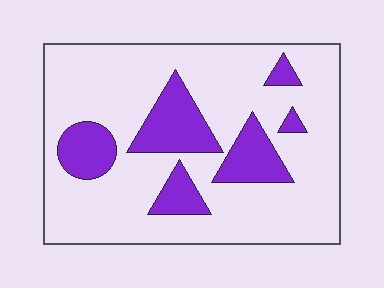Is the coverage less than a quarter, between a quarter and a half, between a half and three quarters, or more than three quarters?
Less than a quarter.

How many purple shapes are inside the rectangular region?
6.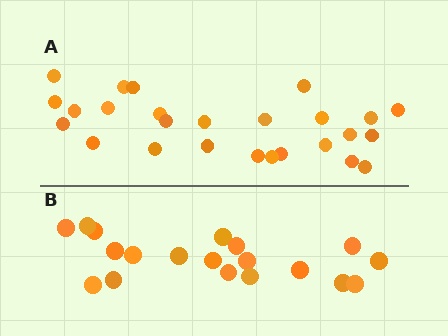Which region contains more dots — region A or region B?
Region A (the top region) has more dots.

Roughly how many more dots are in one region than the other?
Region A has roughly 8 or so more dots than region B.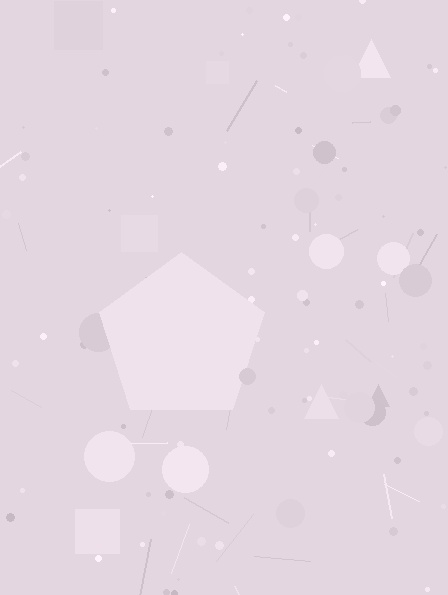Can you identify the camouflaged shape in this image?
The camouflaged shape is a pentagon.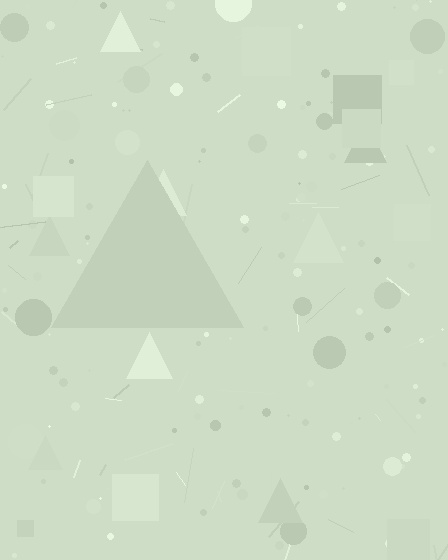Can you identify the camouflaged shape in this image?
The camouflaged shape is a triangle.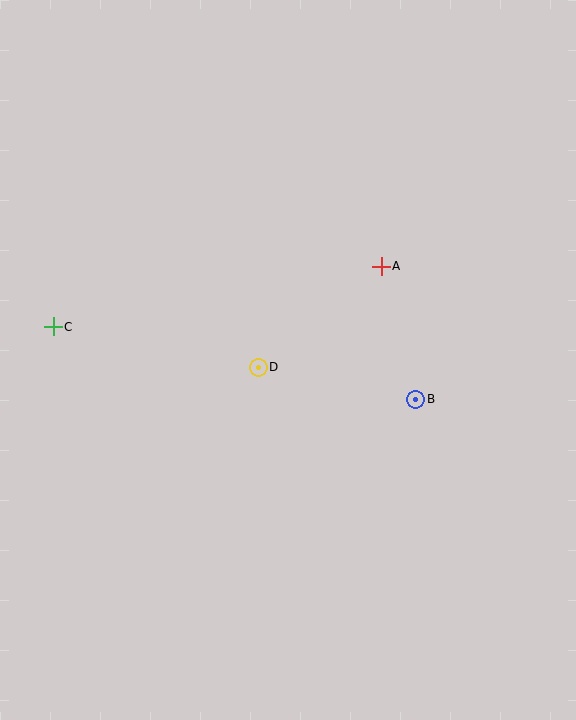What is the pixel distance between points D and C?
The distance between D and C is 209 pixels.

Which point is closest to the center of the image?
Point D at (258, 367) is closest to the center.